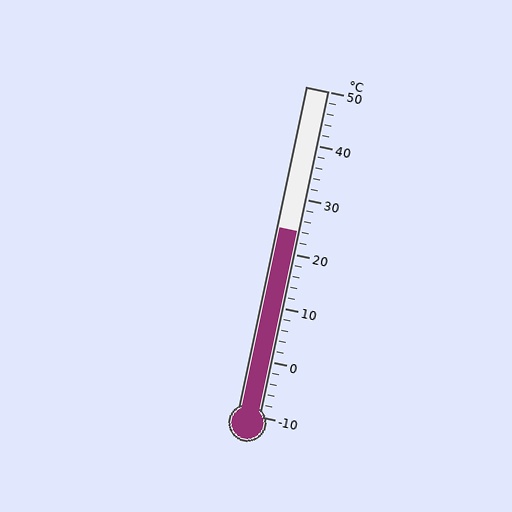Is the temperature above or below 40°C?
The temperature is below 40°C.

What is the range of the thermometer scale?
The thermometer scale ranges from -10°C to 50°C.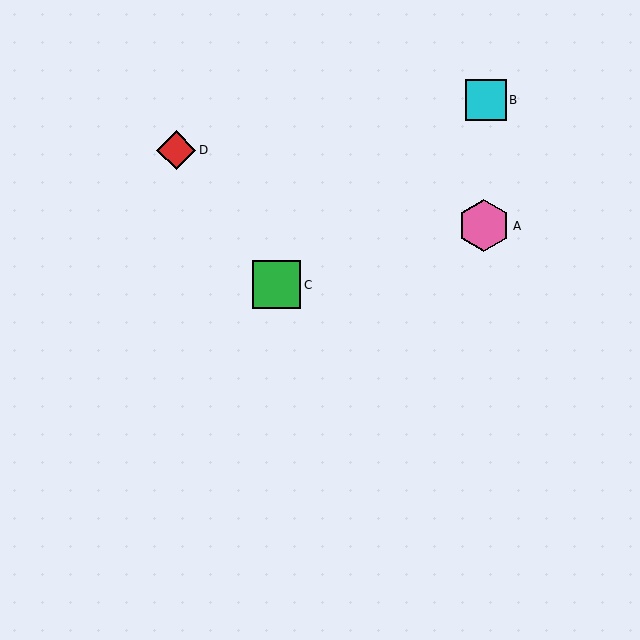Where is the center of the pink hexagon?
The center of the pink hexagon is at (484, 226).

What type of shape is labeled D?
Shape D is a red diamond.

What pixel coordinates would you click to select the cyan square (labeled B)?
Click at (486, 100) to select the cyan square B.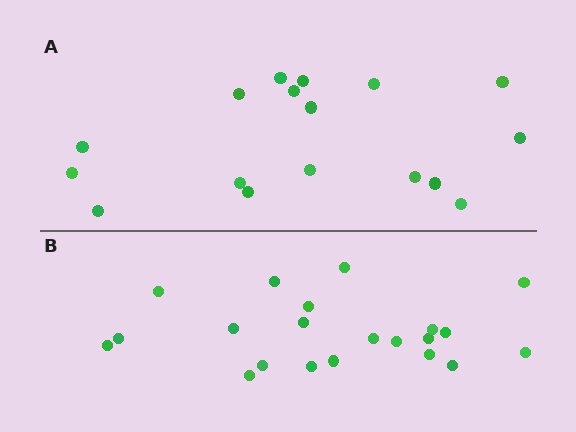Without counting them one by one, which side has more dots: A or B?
Region B (the bottom region) has more dots.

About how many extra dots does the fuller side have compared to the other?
Region B has about 4 more dots than region A.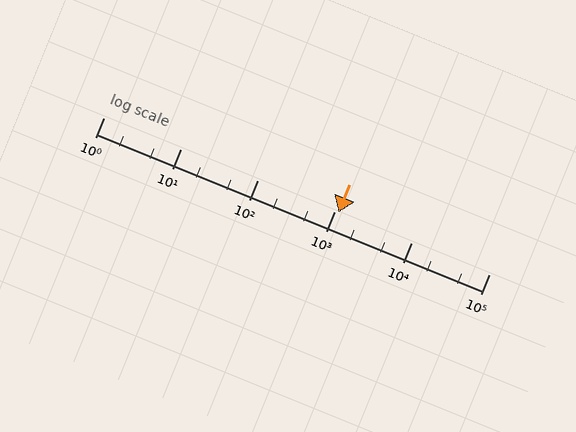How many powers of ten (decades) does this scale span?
The scale spans 5 decades, from 1 to 100000.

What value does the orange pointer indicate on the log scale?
The pointer indicates approximately 1100.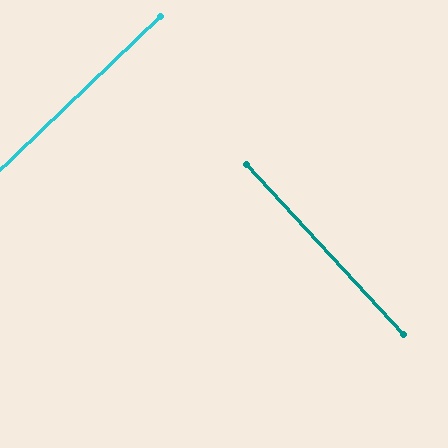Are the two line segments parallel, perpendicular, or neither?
Perpendicular — they meet at approximately 89°.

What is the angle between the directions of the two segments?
Approximately 89 degrees.